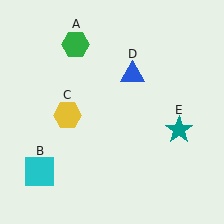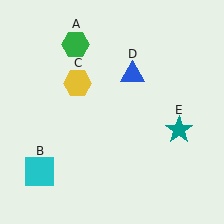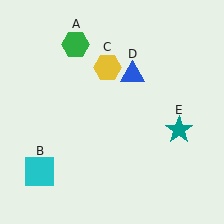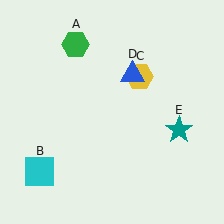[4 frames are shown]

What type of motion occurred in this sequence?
The yellow hexagon (object C) rotated clockwise around the center of the scene.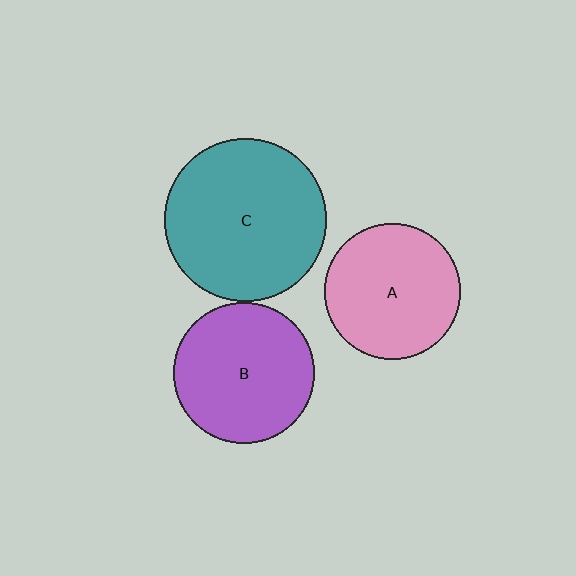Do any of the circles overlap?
No, none of the circles overlap.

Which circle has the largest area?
Circle C (teal).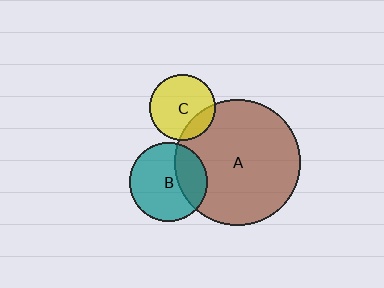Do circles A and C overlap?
Yes.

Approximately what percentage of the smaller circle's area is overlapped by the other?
Approximately 20%.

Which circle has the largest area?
Circle A (brown).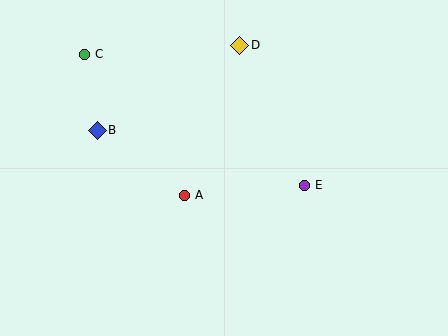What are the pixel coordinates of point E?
Point E is at (304, 185).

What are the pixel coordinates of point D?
Point D is at (240, 45).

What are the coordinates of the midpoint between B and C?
The midpoint between B and C is at (91, 92).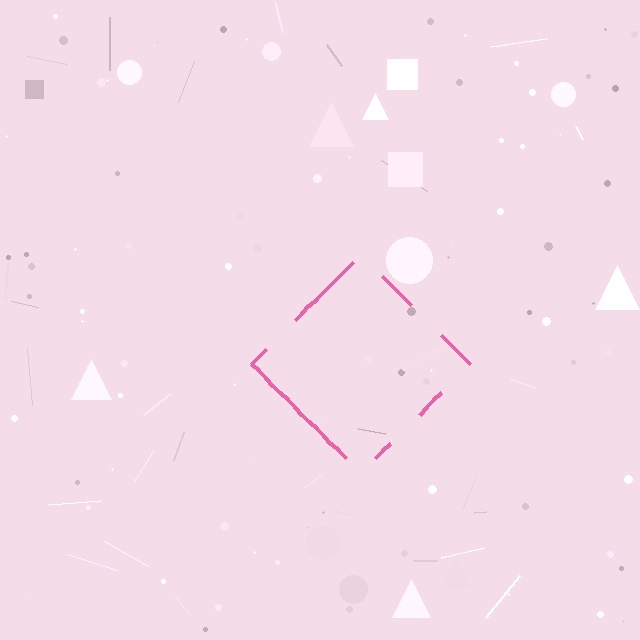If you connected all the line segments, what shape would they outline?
They would outline a diamond.